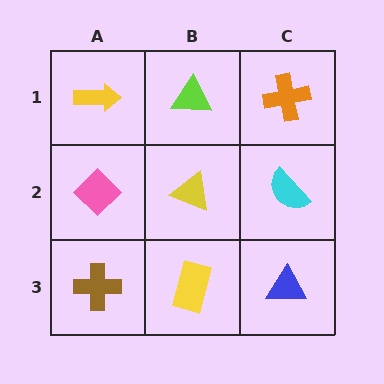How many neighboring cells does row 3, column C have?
2.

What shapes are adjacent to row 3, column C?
A cyan semicircle (row 2, column C), a yellow rectangle (row 3, column B).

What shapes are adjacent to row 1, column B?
A yellow triangle (row 2, column B), a yellow arrow (row 1, column A), an orange cross (row 1, column C).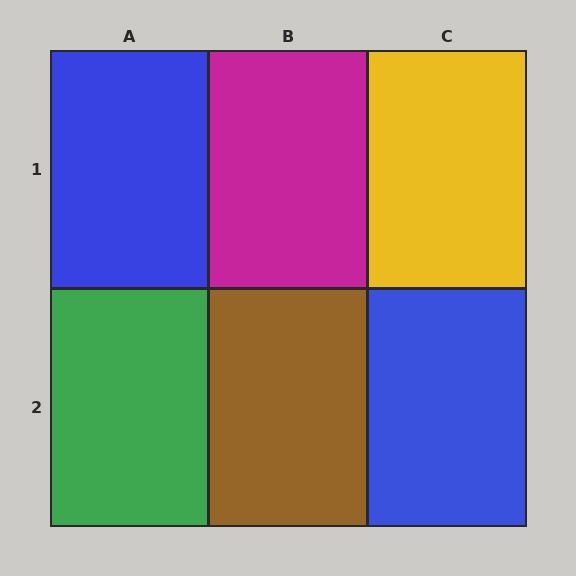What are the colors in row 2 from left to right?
Green, brown, blue.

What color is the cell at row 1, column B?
Magenta.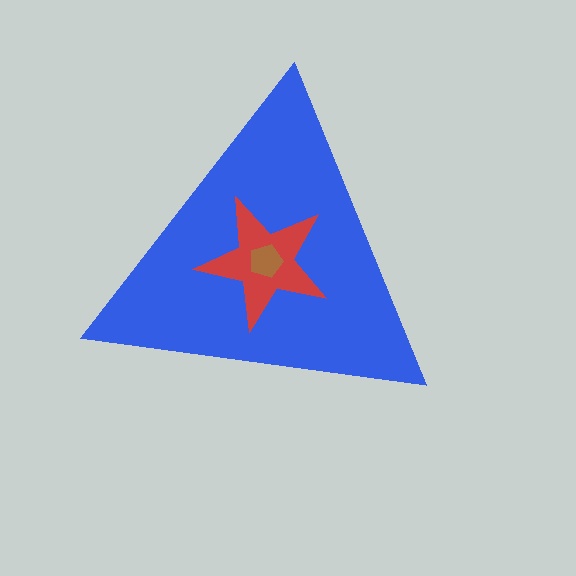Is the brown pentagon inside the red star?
Yes.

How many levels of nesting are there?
3.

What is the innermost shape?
The brown pentagon.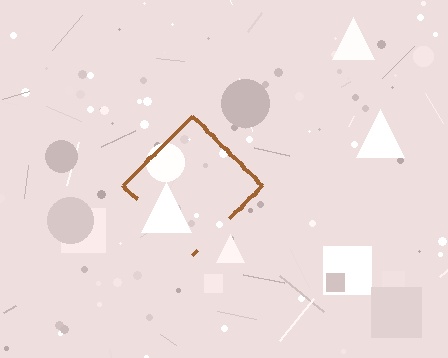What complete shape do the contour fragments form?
The contour fragments form a diamond.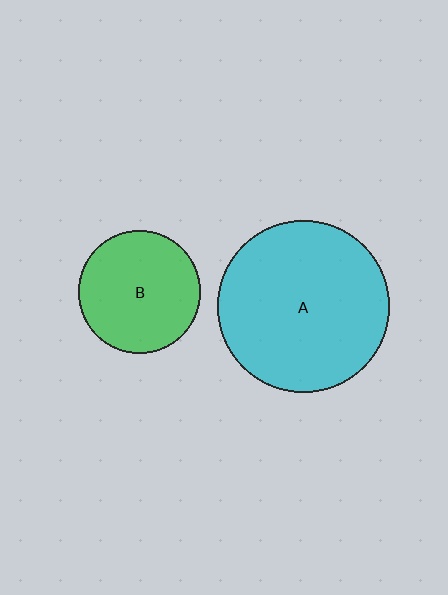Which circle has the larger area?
Circle A (cyan).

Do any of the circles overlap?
No, none of the circles overlap.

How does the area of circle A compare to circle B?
Approximately 2.0 times.